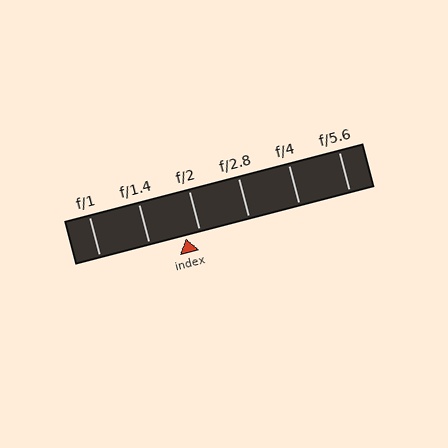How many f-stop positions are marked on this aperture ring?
There are 6 f-stop positions marked.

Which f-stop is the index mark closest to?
The index mark is closest to f/2.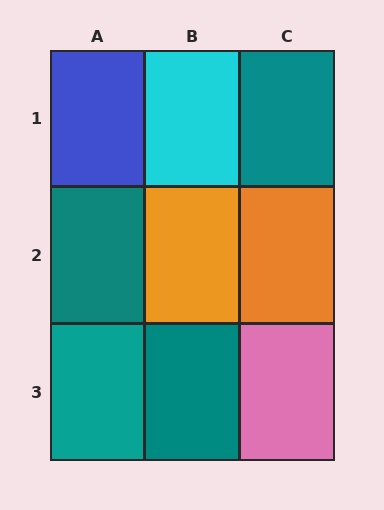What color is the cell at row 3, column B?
Teal.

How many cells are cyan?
1 cell is cyan.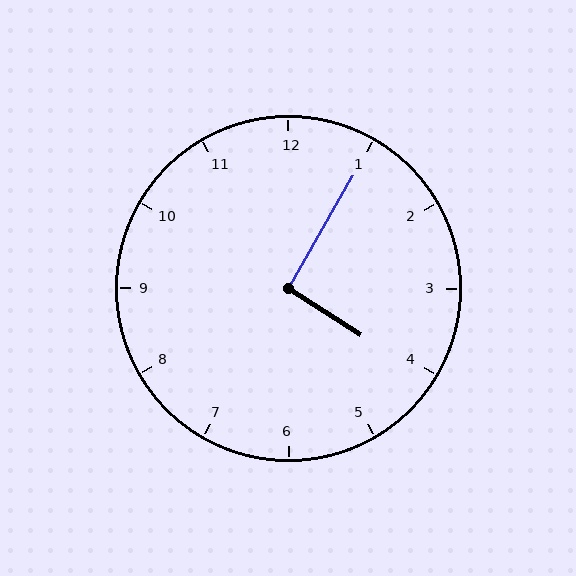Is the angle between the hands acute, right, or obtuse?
It is right.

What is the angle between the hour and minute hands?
Approximately 92 degrees.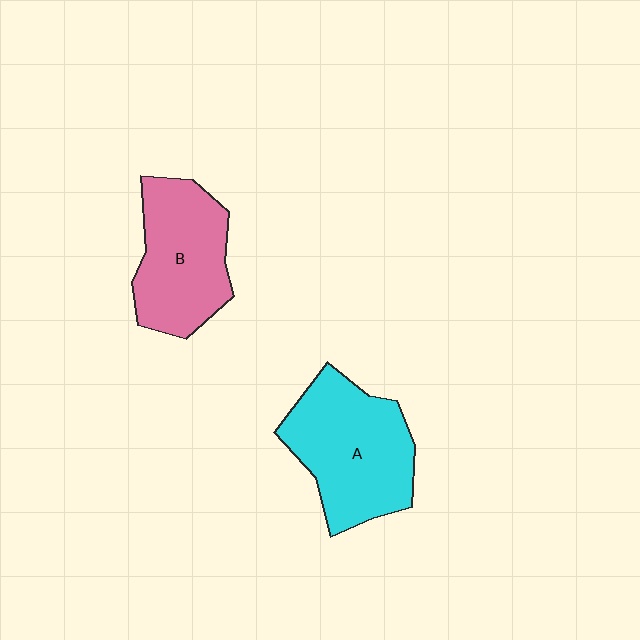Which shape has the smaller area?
Shape B (pink).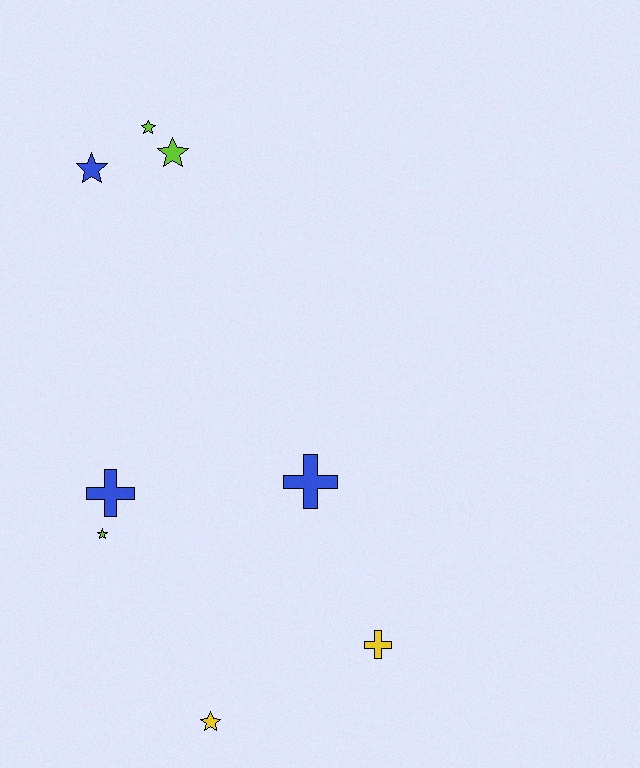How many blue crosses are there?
There are 2 blue crosses.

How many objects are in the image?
There are 8 objects.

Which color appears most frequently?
Lime, with 3 objects.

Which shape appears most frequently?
Star, with 5 objects.